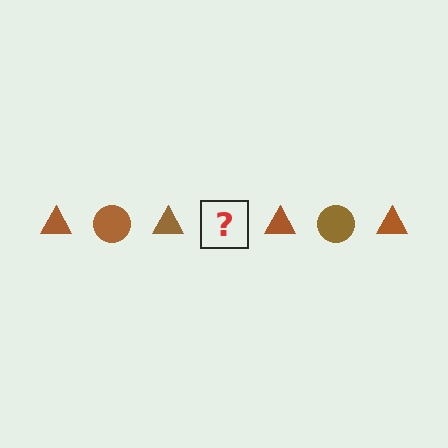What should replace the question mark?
The question mark should be replaced with a brown circle.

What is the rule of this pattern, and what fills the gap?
The rule is that the pattern cycles through triangle, circle shapes in brown. The gap should be filled with a brown circle.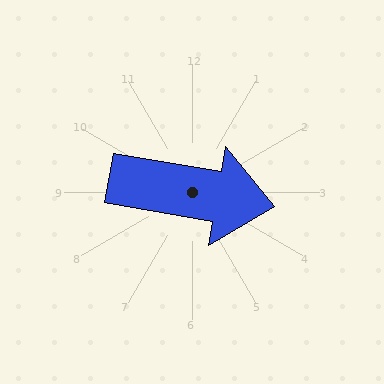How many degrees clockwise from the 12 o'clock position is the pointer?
Approximately 100 degrees.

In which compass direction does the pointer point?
East.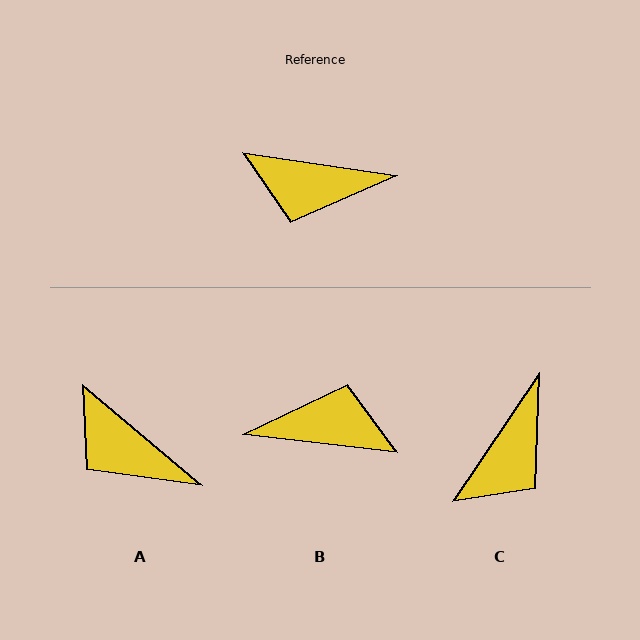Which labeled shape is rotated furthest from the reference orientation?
B, about 178 degrees away.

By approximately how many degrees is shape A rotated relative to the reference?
Approximately 32 degrees clockwise.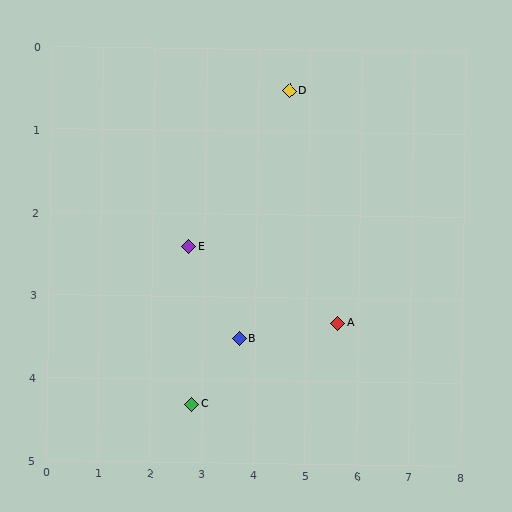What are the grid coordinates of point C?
Point C is at approximately (2.8, 4.3).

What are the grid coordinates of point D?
Point D is at approximately (4.6, 0.5).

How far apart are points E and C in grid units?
Points E and C are about 1.9 grid units apart.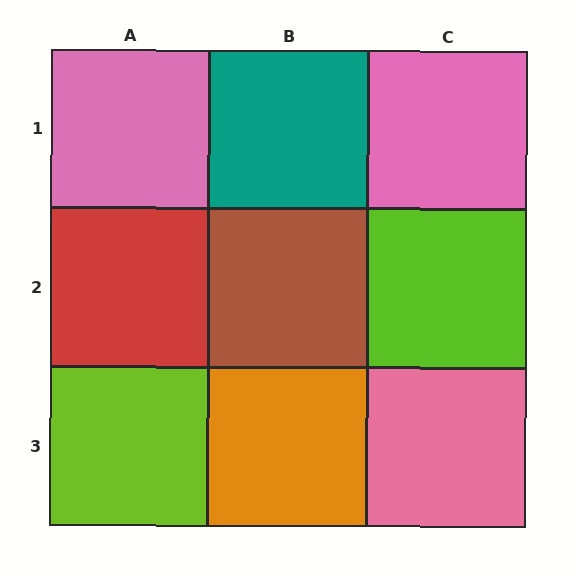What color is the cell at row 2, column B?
Brown.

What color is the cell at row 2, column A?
Red.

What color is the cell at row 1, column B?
Teal.